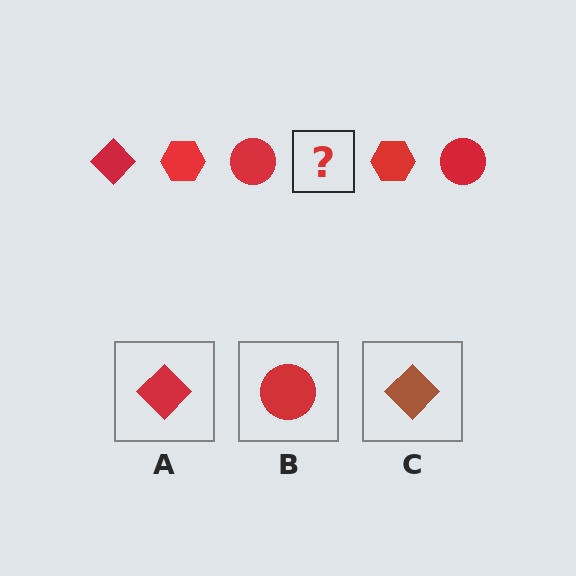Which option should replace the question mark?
Option A.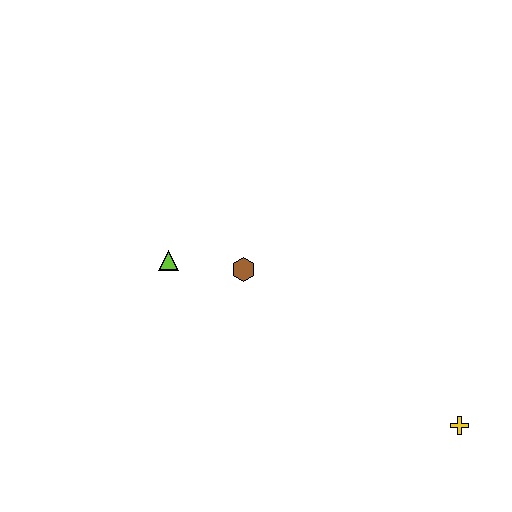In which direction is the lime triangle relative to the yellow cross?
The lime triangle is to the left of the yellow cross.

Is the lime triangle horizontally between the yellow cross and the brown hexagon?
No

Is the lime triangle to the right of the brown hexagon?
No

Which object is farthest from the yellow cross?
The lime triangle is farthest from the yellow cross.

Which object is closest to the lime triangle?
The brown hexagon is closest to the lime triangle.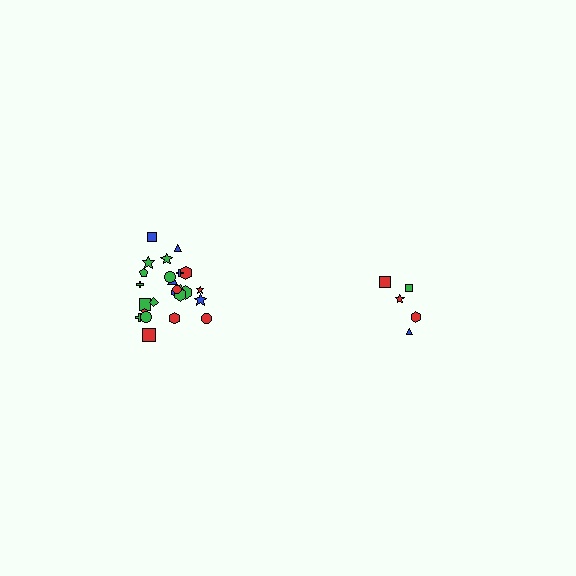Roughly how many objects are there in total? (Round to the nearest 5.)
Roughly 30 objects in total.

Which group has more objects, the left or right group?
The left group.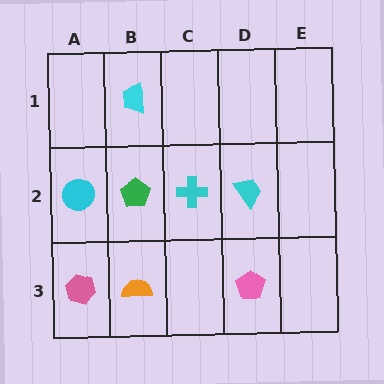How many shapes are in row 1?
1 shape.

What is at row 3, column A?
A pink hexagon.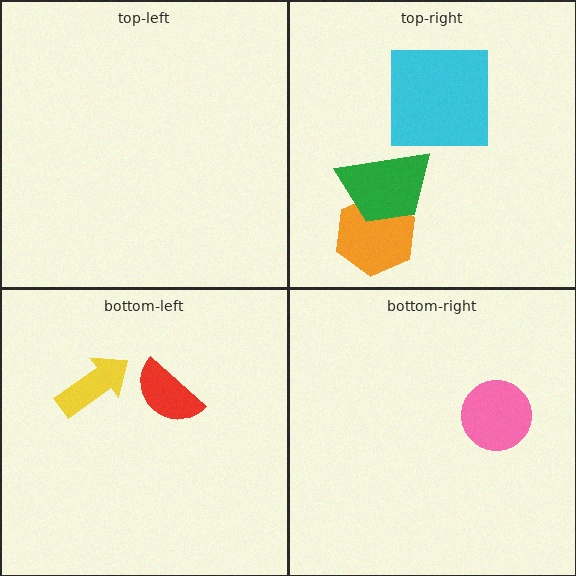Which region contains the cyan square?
The top-right region.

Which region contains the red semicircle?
The bottom-left region.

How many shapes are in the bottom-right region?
1.